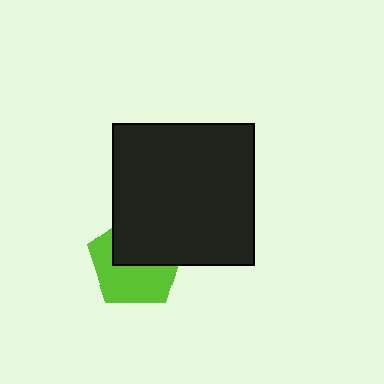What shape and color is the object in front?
The object in front is a black square.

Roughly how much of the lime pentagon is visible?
About half of it is visible (roughly 54%).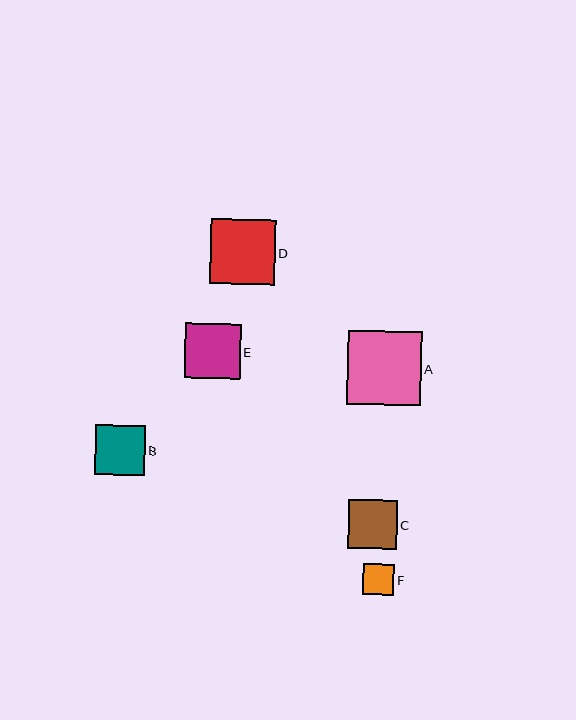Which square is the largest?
Square A is the largest with a size of approximately 74 pixels.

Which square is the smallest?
Square F is the smallest with a size of approximately 31 pixels.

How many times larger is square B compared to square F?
Square B is approximately 1.6 times the size of square F.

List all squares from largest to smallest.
From largest to smallest: A, D, E, B, C, F.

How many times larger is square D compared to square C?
Square D is approximately 1.3 times the size of square C.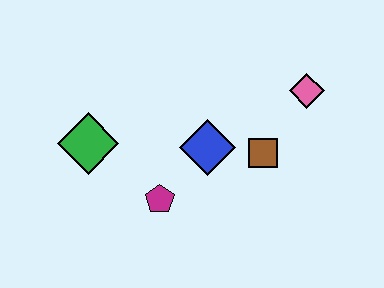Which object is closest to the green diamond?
The magenta pentagon is closest to the green diamond.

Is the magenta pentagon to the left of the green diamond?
No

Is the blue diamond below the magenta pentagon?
No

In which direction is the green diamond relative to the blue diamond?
The green diamond is to the left of the blue diamond.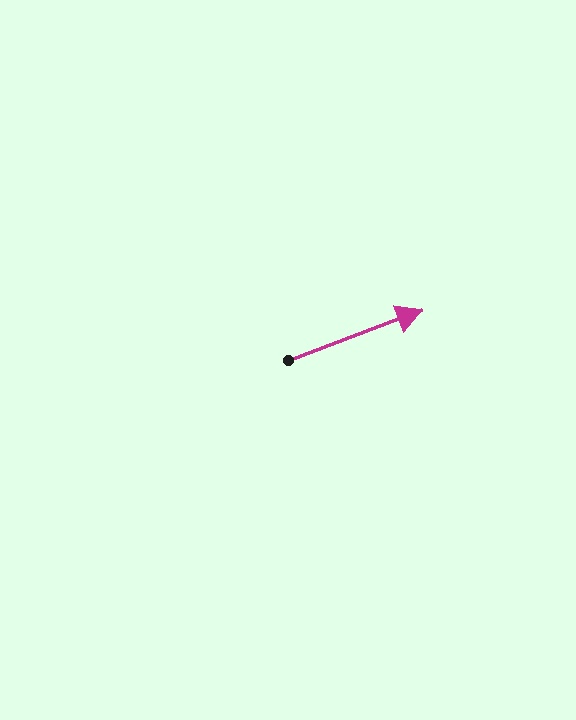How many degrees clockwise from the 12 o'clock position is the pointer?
Approximately 69 degrees.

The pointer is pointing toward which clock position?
Roughly 2 o'clock.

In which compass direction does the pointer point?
East.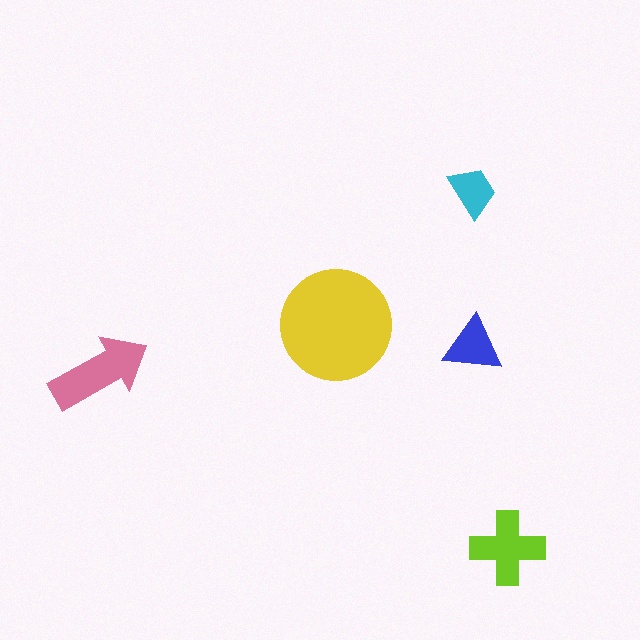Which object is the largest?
The yellow circle.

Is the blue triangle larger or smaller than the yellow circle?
Smaller.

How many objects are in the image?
There are 5 objects in the image.